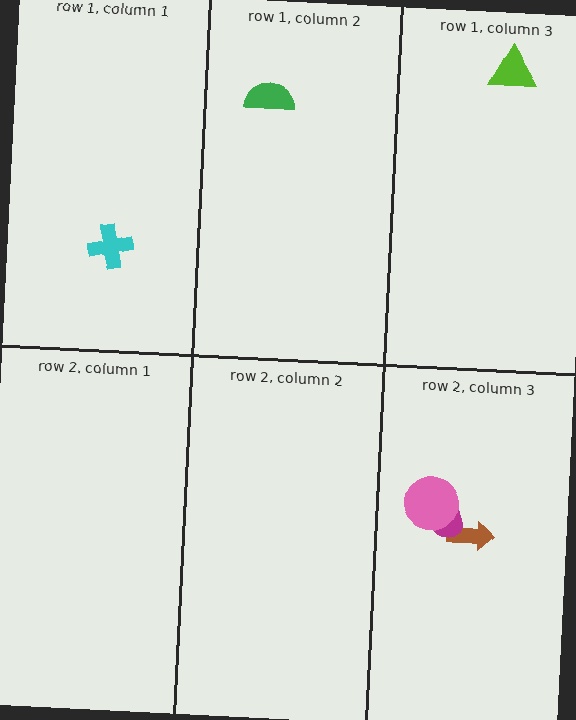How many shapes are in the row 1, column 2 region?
1.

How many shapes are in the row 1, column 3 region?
1.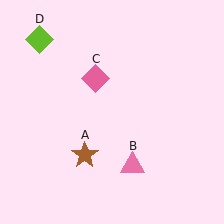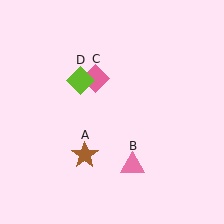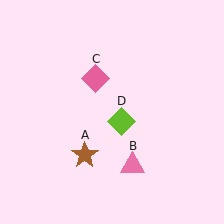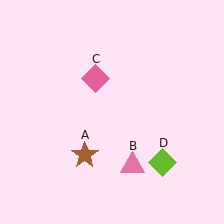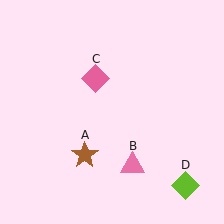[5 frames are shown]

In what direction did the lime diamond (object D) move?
The lime diamond (object D) moved down and to the right.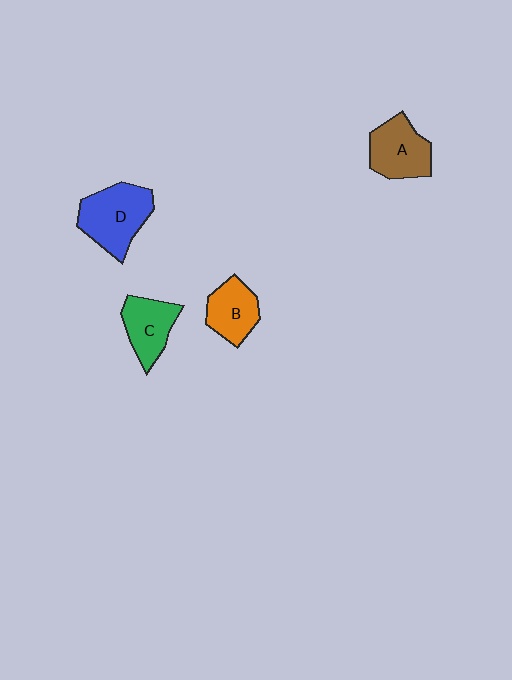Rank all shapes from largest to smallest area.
From largest to smallest: D (blue), A (brown), C (green), B (orange).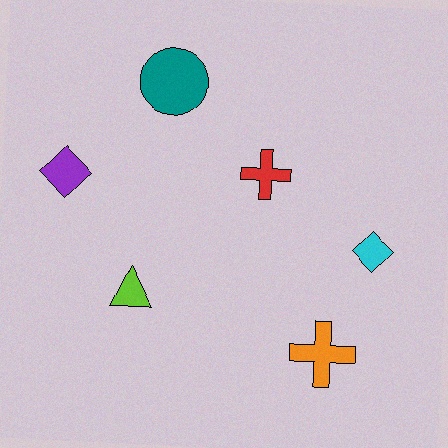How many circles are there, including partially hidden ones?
There is 1 circle.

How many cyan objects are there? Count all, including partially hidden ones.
There is 1 cyan object.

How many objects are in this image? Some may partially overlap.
There are 6 objects.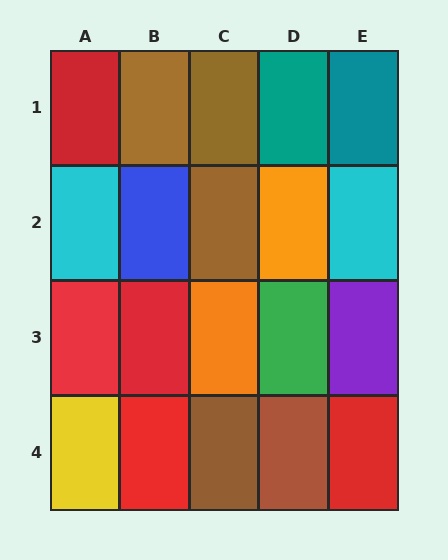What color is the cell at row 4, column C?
Brown.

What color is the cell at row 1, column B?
Brown.